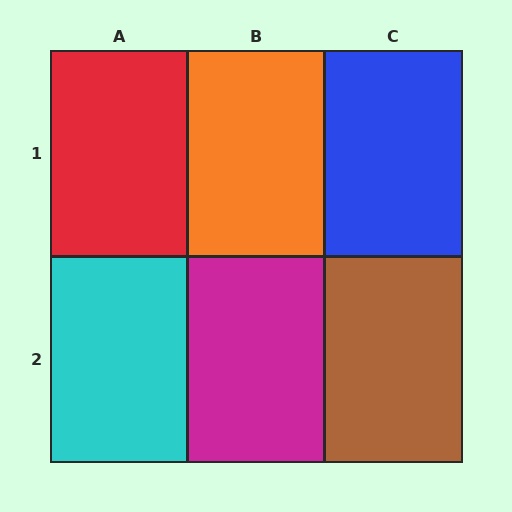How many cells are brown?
1 cell is brown.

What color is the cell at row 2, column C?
Brown.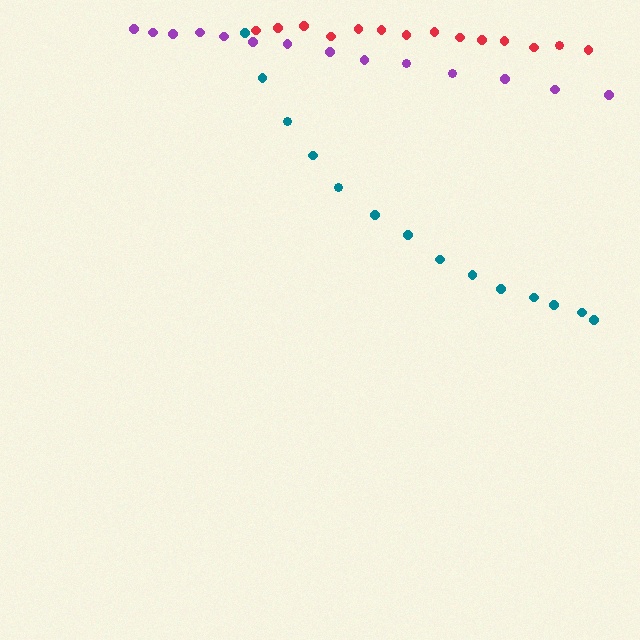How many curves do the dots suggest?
There are 3 distinct paths.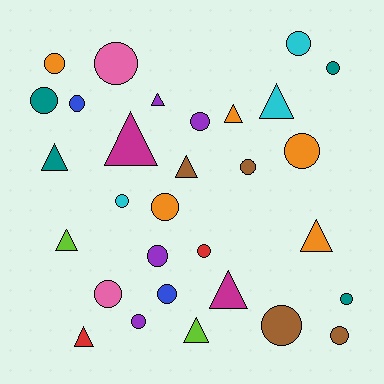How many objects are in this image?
There are 30 objects.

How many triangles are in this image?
There are 11 triangles.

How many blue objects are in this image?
There are 2 blue objects.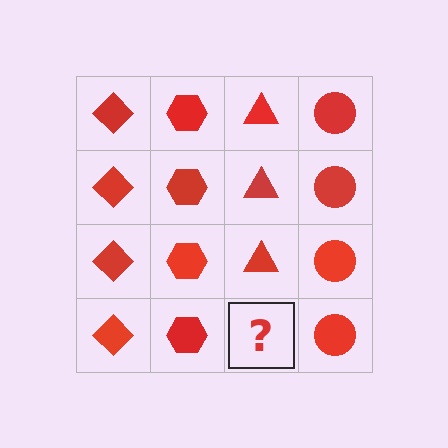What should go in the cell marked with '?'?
The missing cell should contain a red triangle.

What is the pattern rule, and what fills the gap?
The rule is that each column has a consistent shape. The gap should be filled with a red triangle.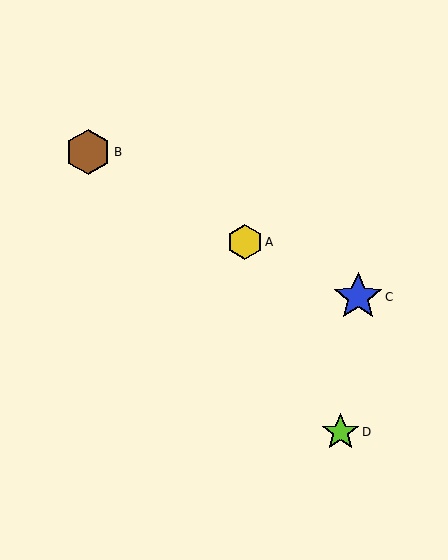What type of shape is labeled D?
Shape D is a lime star.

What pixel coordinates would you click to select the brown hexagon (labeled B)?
Click at (88, 152) to select the brown hexagon B.